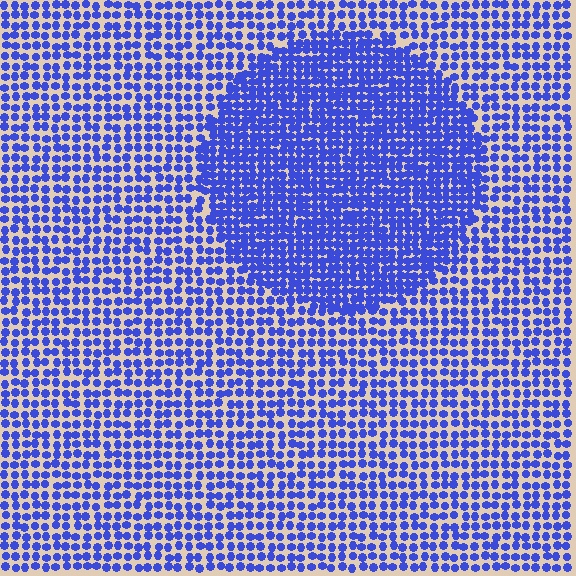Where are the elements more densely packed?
The elements are more densely packed inside the circle boundary.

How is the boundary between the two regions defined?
The boundary is defined by a change in element density (approximately 1.7x ratio). All elements are the same color, size, and shape.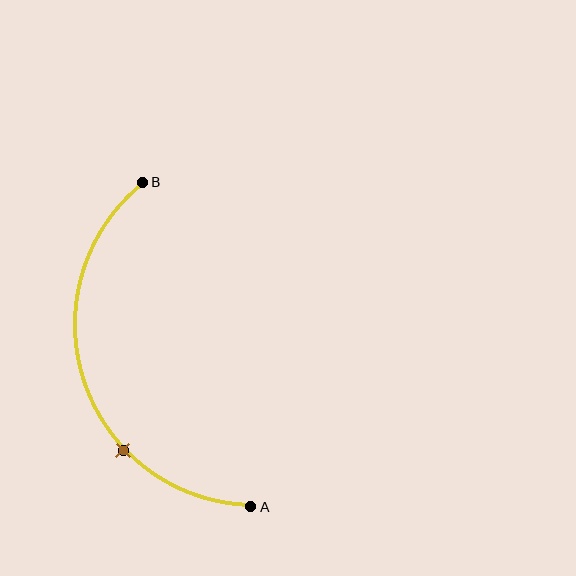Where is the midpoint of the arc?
The arc midpoint is the point on the curve farthest from the straight line joining A and B. It sits to the left of that line.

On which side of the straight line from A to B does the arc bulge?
The arc bulges to the left of the straight line connecting A and B.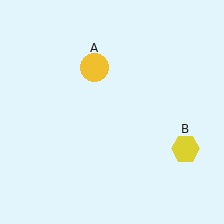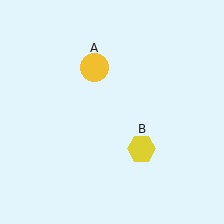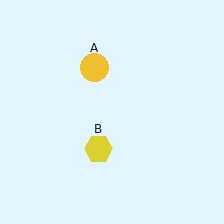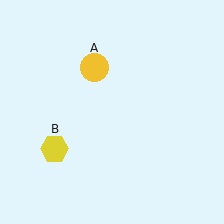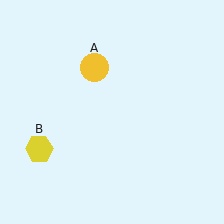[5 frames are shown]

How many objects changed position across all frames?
1 object changed position: yellow hexagon (object B).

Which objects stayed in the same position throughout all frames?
Yellow circle (object A) remained stationary.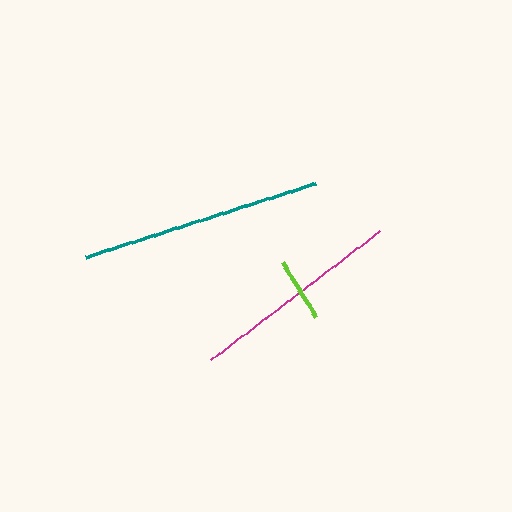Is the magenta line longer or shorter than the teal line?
The teal line is longer than the magenta line.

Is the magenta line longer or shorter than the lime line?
The magenta line is longer than the lime line.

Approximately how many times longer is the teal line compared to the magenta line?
The teal line is approximately 1.1 times the length of the magenta line.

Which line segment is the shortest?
The lime line is the shortest at approximately 65 pixels.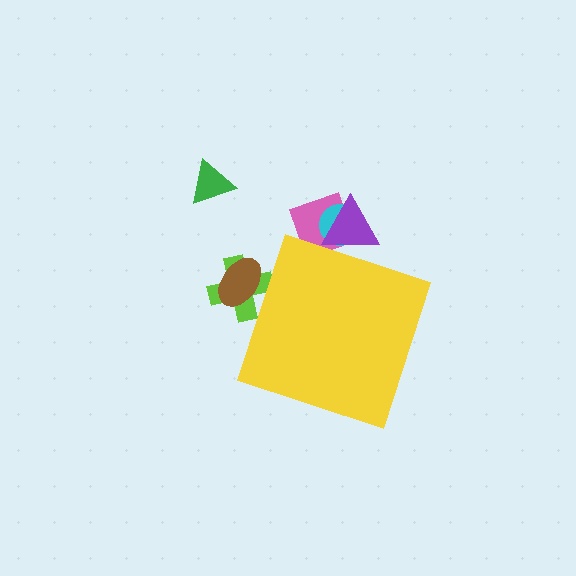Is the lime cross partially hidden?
Yes, the lime cross is partially hidden behind the yellow diamond.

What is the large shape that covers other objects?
A yellow diamond.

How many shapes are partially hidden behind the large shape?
5 shapes are partially hidden.